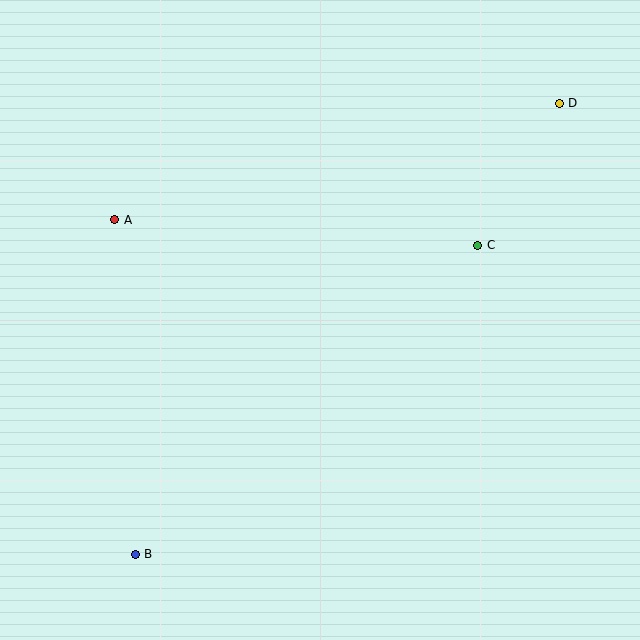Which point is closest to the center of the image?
Point C at (478, 245) is closest to the center.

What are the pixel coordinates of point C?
Point C is at (478, 245).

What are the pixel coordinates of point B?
Point B is at (135, 554).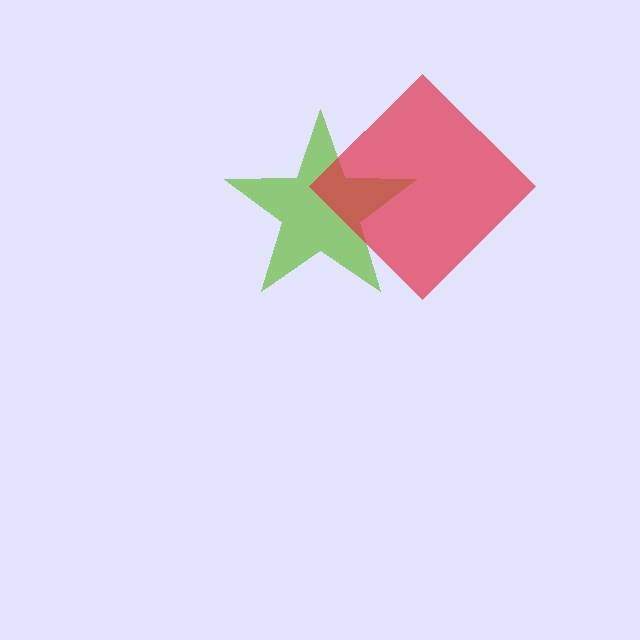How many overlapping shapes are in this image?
There are 2 overlapping shapes in the image.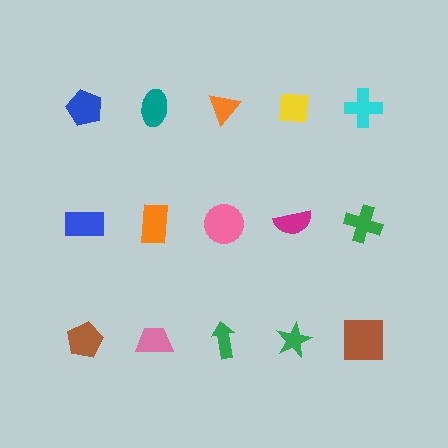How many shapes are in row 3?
5 shapes.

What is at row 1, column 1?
A blue pentagon.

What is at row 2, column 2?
An orange rectangle.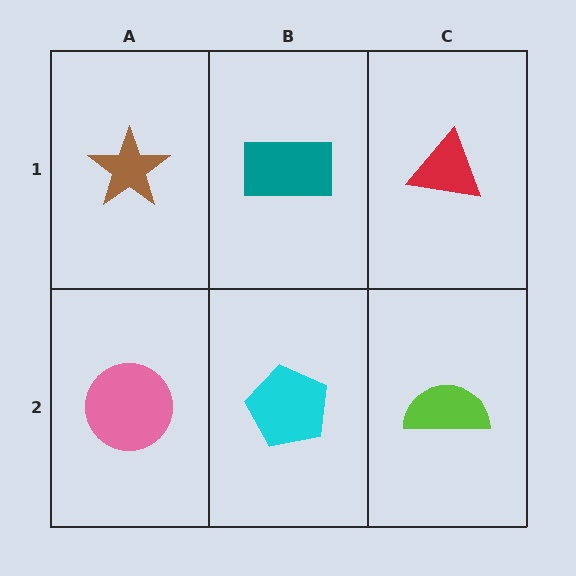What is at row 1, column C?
A red triangle.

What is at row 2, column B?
A cyan pentagon.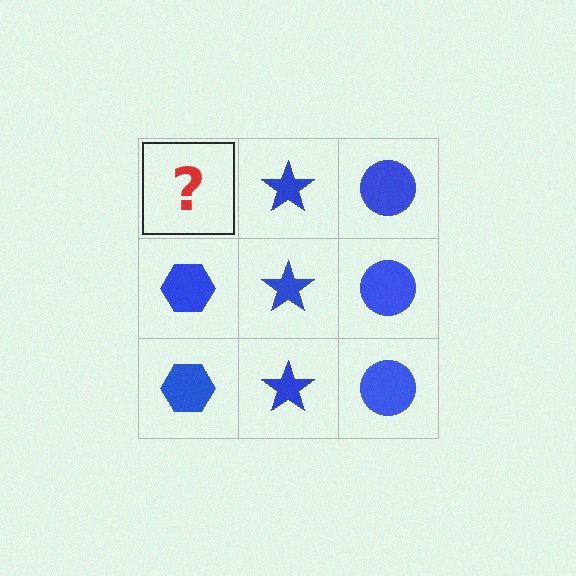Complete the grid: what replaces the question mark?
The question mark should be replaced with a blue hexagon.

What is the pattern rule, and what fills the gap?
The rule is that each column has a consistent shape. The gap should be filled with a blue hexagon.